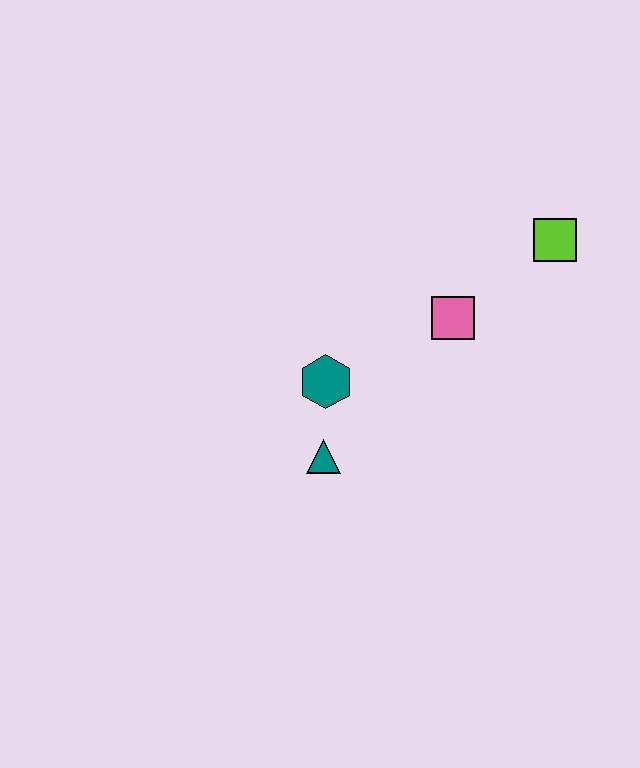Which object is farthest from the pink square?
The teal triangle is farthest from the pink square.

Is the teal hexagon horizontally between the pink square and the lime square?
No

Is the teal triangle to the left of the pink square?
Yes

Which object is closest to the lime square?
The pink square is closest to the lime square.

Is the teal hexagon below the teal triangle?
No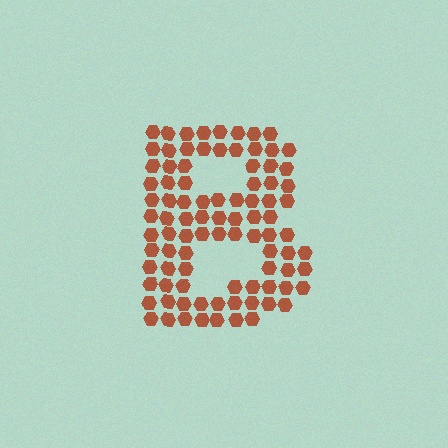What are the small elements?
The small elements are hexagons.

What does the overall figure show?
The overall figure shows the letter B.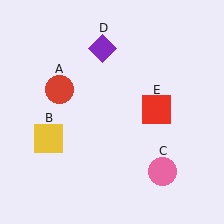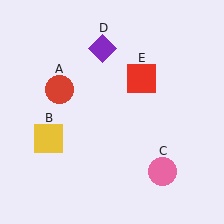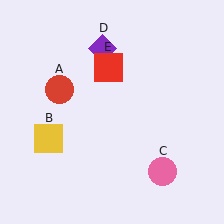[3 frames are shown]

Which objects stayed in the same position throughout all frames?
Red circle (object A) and yellow square (object B) and pink circle (object C) and purple diamond (object D) remained stationary.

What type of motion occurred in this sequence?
The red square (object E) rotated counterclockwise around the center of the scene.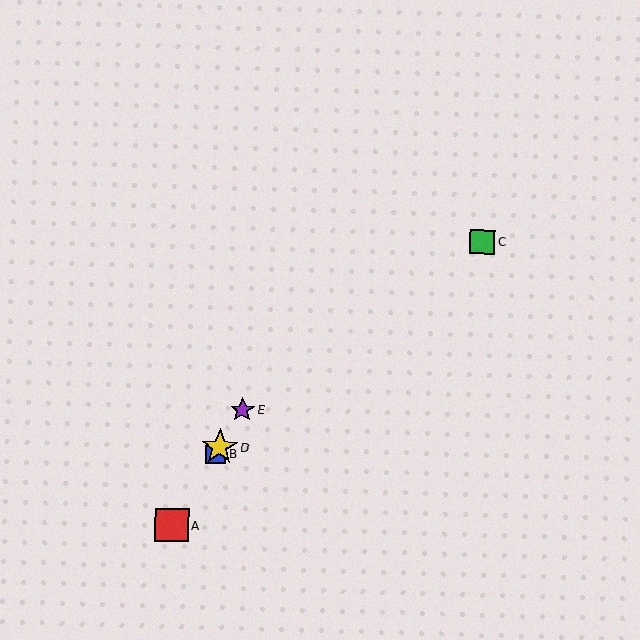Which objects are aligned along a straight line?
Objects A, B, D, E are aligned along a straight line.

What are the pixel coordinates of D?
Object D is at (220, 447).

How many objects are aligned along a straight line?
4 objects (A, B, D, E) are aligned along a straight line.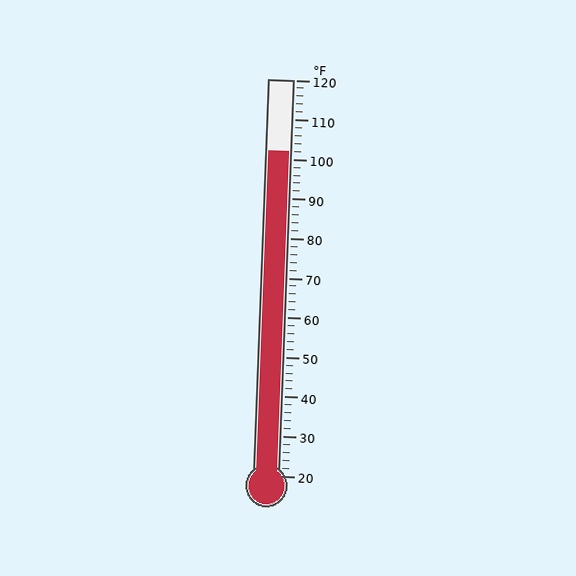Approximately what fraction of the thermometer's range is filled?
The thermometer is filled to approximately 80% of its range.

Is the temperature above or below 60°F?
The temperature is above 60°F.